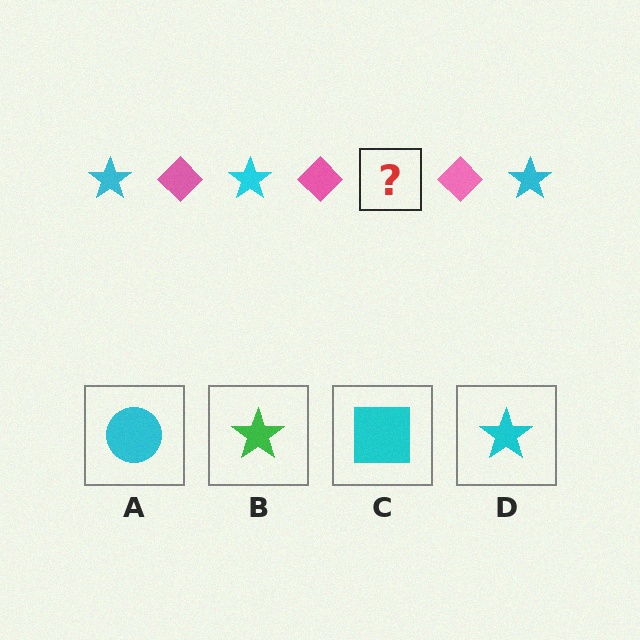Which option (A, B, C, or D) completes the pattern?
D.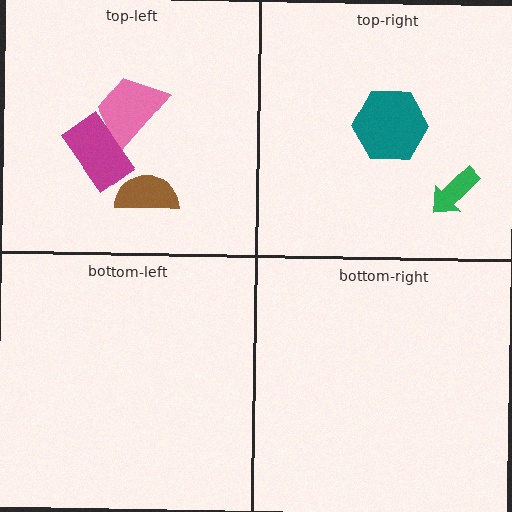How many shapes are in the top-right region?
2.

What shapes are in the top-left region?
The brown semicircle, the pink trapezoid, the magenta rectangle.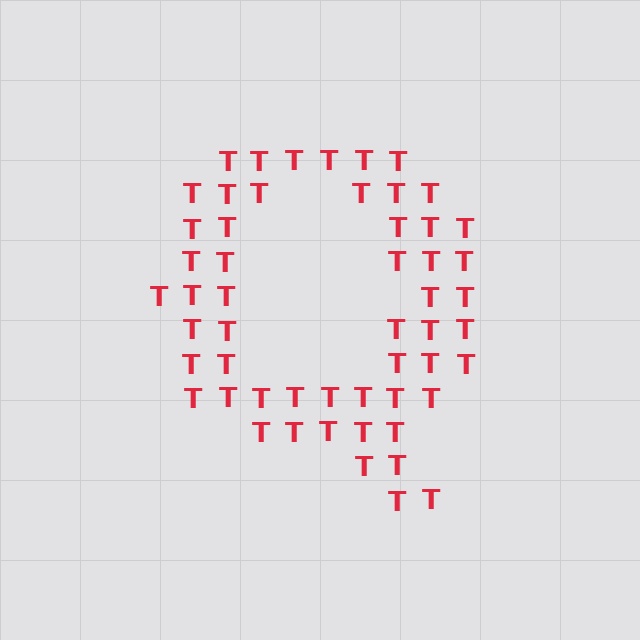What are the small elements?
The small elements are letter T's.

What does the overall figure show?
The overall figure shows the letter Q.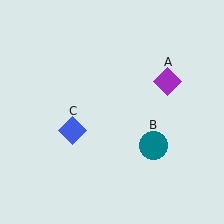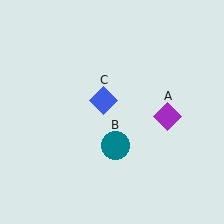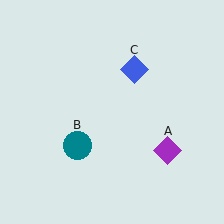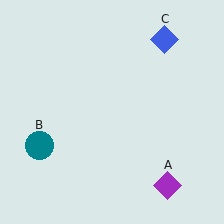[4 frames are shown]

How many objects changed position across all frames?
3 objects changed position: purple diamond (object A), teal circle (object B), blue diamond (object C).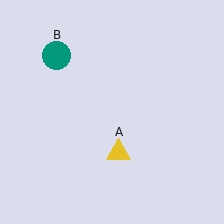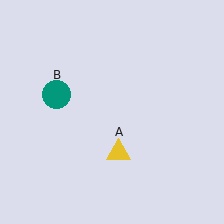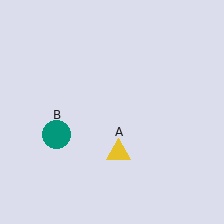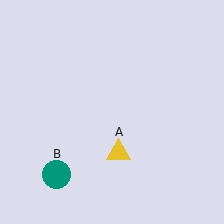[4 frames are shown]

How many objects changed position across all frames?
1 object changed position: teal circle (object B).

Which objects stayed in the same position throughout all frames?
Yellow triangle (object A) remained stationary.